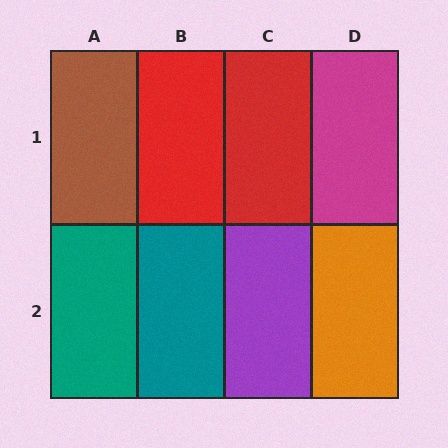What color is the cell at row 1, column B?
Red.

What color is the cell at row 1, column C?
Red.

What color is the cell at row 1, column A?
Brown.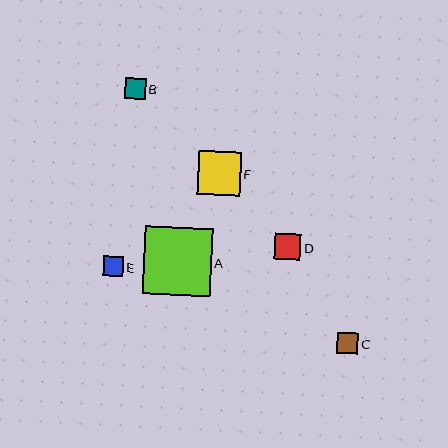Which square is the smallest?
Square E is the smallest with a size of approximately 20 pixels.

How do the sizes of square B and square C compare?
Square B and square C are approximately the same size.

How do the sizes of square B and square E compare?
Square B and square E are approximately the same size.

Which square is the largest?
Square A is the largest with a size of approximately 68 pixels.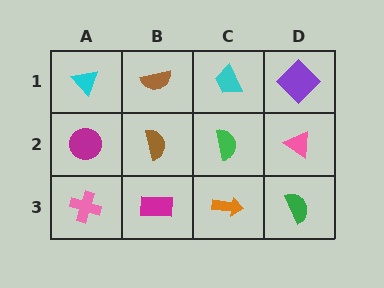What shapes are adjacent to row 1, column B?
A brown semicircle (row 2, column B), a cyan triangle (row 1, column A), a cyan trapezoid (row 1, column C).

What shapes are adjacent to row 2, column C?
A cyan trapezoid (row 1, column C), an orange arrow (row 3, column C), a brown semicircle (row 2, column B), a pink triangle (row 2, column D).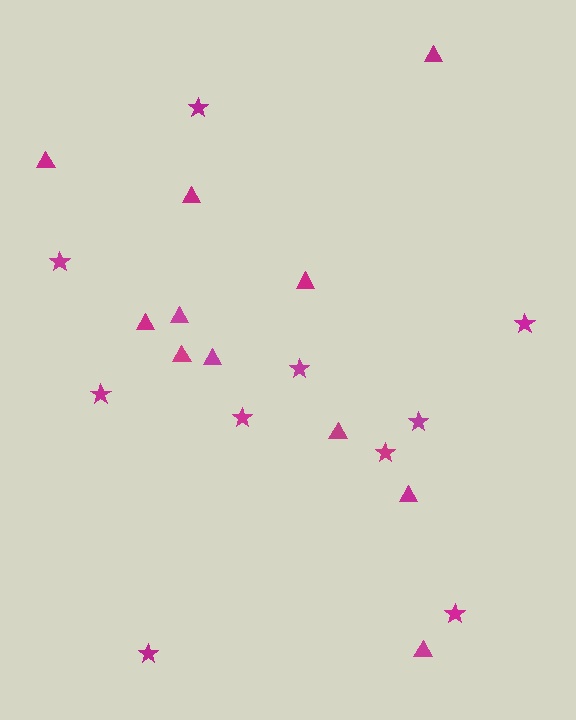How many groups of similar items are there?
There are 2 groups: one group of stars (10) and one group of triangles (11).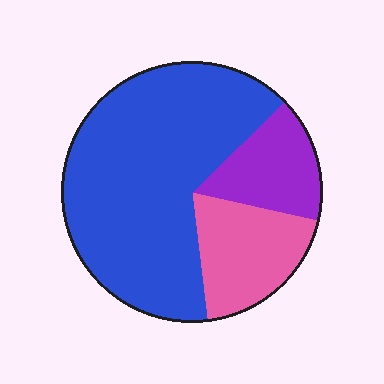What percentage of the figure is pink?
Pink covers roughly 20% of the figure.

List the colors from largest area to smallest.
From largest to smallest: blue, pink, purple.